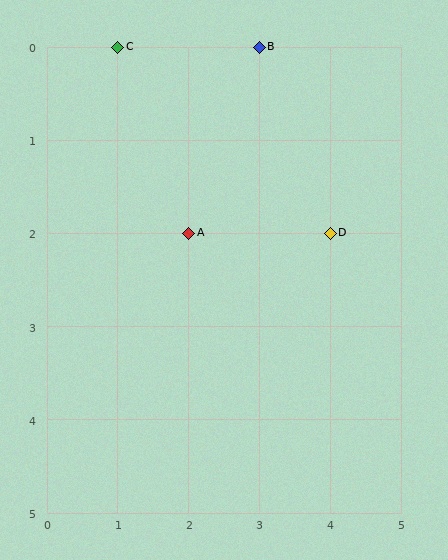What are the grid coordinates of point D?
Point D is at grid coordinates (4, 2).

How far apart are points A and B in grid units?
Points A and B are 1 column and 2 rows apart (about 2.2 grid units diagonally).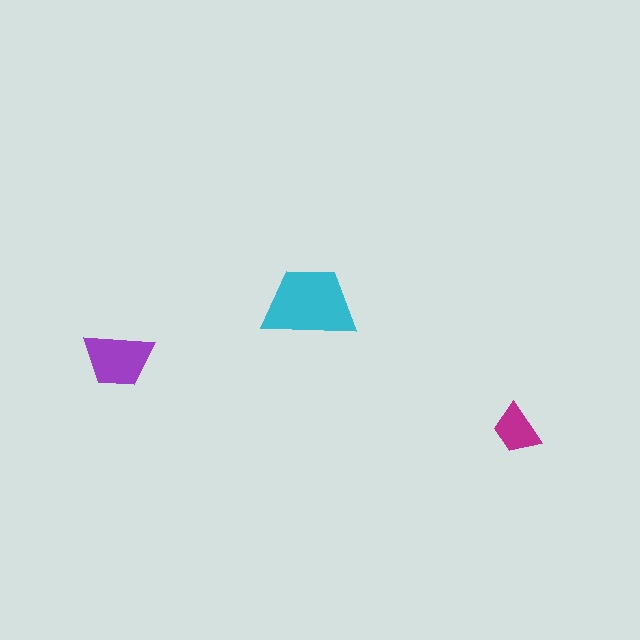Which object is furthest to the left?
The purple trapezoid is leftmost.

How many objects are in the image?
There are 3 objects in the image.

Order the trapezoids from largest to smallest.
the cyan one, the purple one, the magenta one.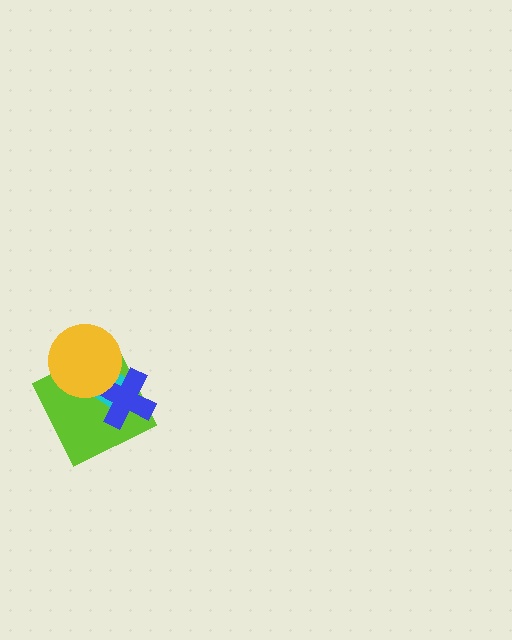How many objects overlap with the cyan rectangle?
3 objects overlap with the cyan rectangle.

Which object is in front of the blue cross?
The yellow circle is in front of the blue cross.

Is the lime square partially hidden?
Yes, it is partially covered by another shape.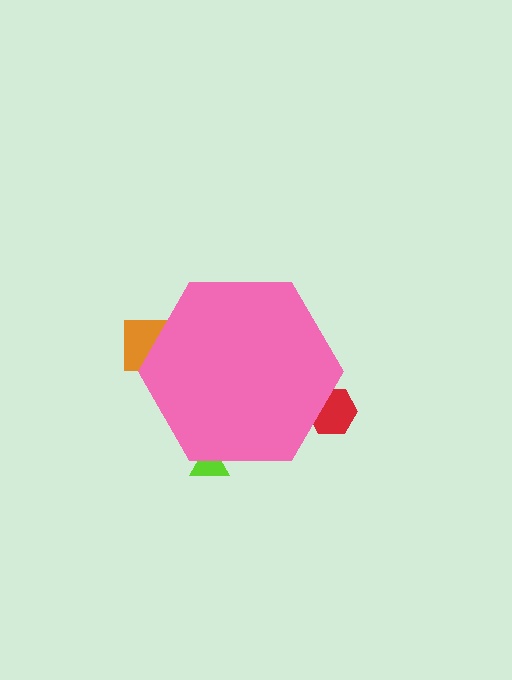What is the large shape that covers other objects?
A pink hexagon.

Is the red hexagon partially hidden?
Yes, the red hexagon is partially hidden behind the pink hexagon.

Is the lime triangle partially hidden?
Yes, the lime triangle is partially hidden behind the pink hexagon.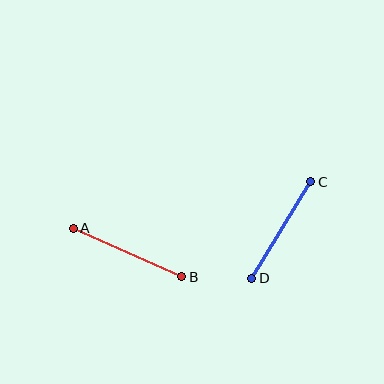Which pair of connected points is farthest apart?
Points A and B are farthest apart.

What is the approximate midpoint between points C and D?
The midpoint is at approximately (281, 230) pixels.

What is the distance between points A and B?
The distance is approximately 119 pixels.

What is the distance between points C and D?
The distance is approximately 113 pixels.